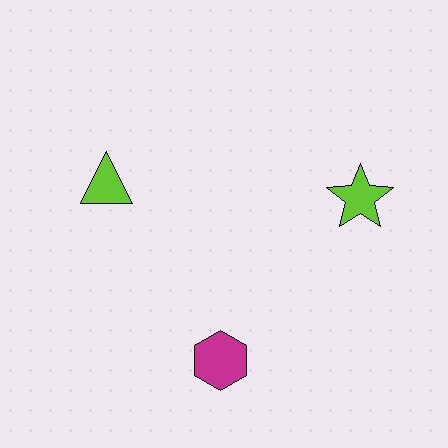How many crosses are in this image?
There are no crosses.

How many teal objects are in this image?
There are no teal objects.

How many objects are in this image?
There are 3 objects.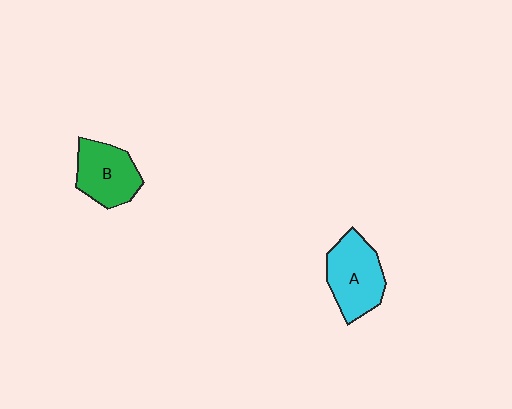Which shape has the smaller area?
Shape B (green).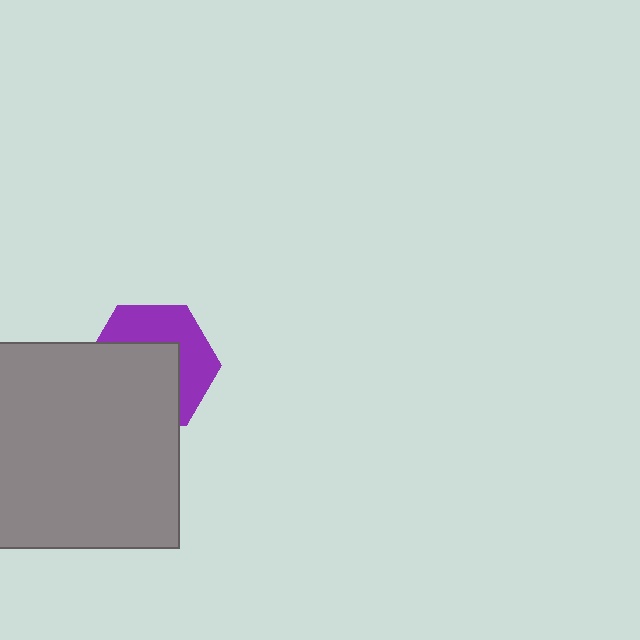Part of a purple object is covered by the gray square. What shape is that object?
It is a hexagon.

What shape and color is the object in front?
The object in front is a gray square.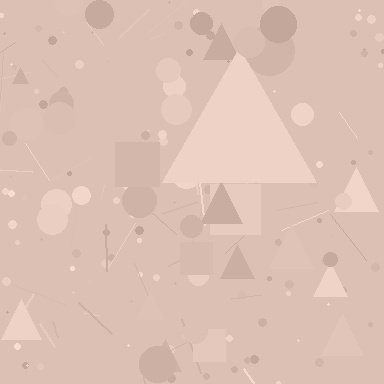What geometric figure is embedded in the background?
A triangle is embedded in the background.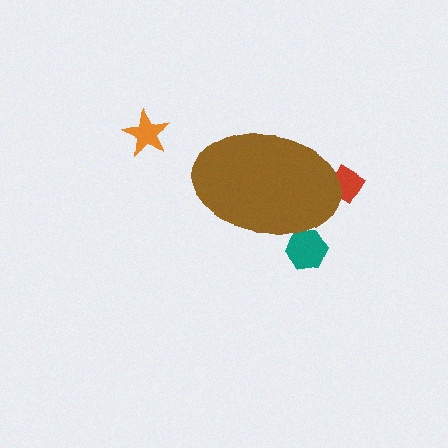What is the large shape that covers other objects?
A brown ellipse.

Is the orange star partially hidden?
No, the orange star is fully visible.